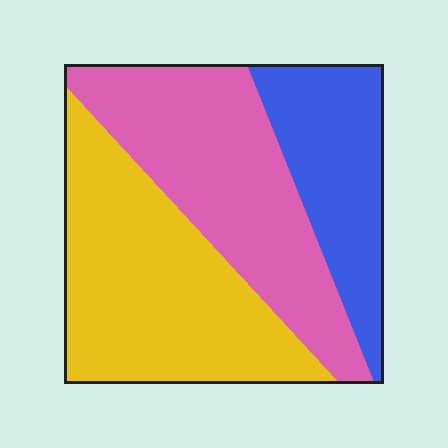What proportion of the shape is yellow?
Yellow takes up about two fifths (2/5) of the shape.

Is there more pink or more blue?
Pink.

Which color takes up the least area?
Blue, at roughly 25%.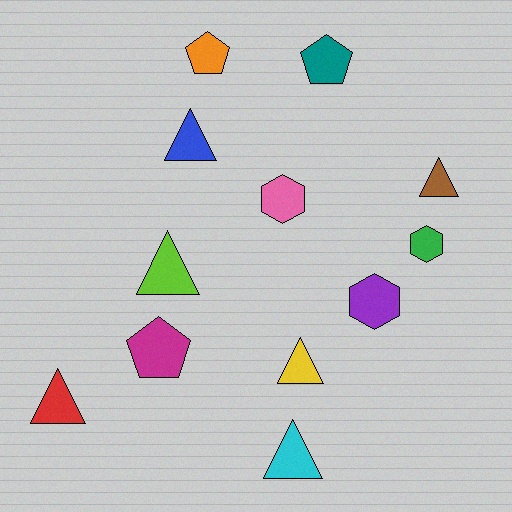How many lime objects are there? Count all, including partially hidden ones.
There is 1 lime object.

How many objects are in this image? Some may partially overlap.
There are 12 objects.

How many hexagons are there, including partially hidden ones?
There are 3 hexagons.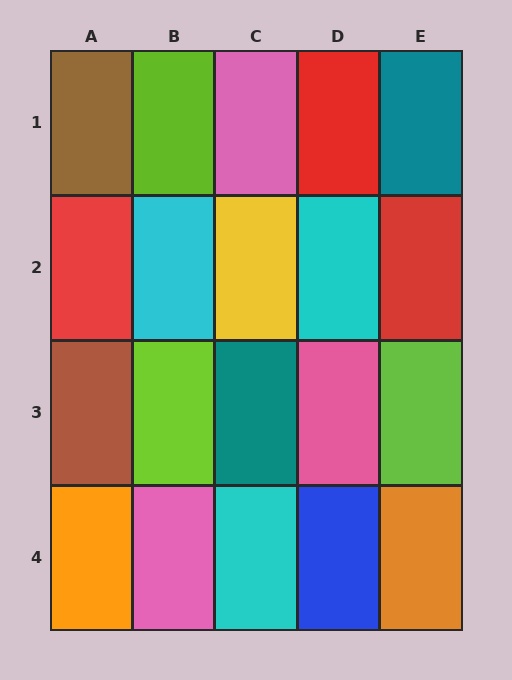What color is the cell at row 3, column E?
Lime.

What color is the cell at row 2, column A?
Red.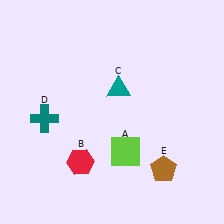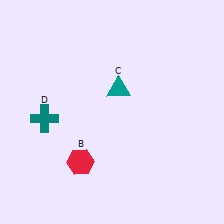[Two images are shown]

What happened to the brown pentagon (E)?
The brown pentagon (E) was removed in Image 2. It was in the bottom-right area of Image 1.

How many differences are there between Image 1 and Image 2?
There are 2 differences between the two images.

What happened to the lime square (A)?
The lime square (A) was removed in Image 2. It was in the bottom-right area of Image 1.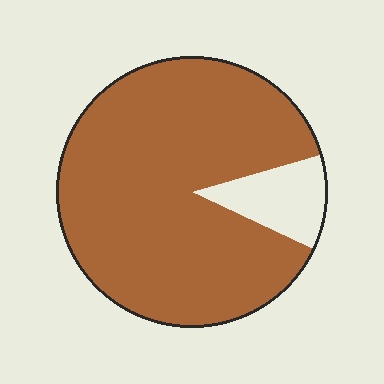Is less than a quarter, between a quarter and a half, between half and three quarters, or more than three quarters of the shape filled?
More than three quarters.